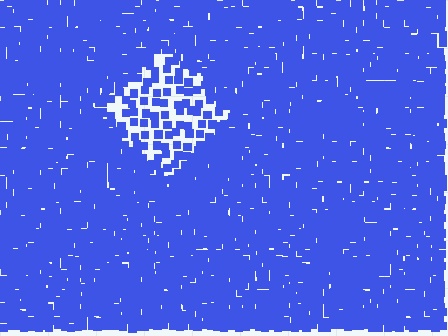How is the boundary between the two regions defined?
The boundary is defined by a change in element density (approximately 2.6x ratio). All elements are the same color, size, and shape.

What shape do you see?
I see a diamond.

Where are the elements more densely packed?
The elements are more densely packed outside the diamond boundary.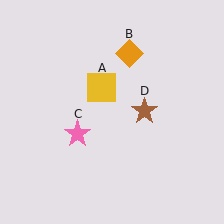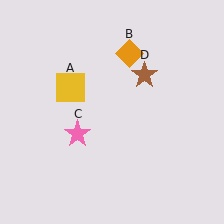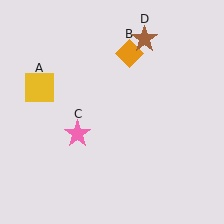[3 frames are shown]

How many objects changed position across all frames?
2 objects changed position: yellow square (object A), brown star (object D).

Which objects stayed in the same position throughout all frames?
Orange diamond (object B) and pink star (object C) remained stationary.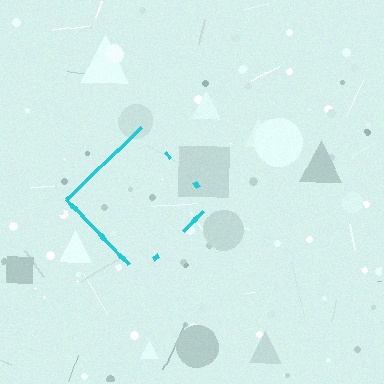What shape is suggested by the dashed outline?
The dashed outline suggests a diamond.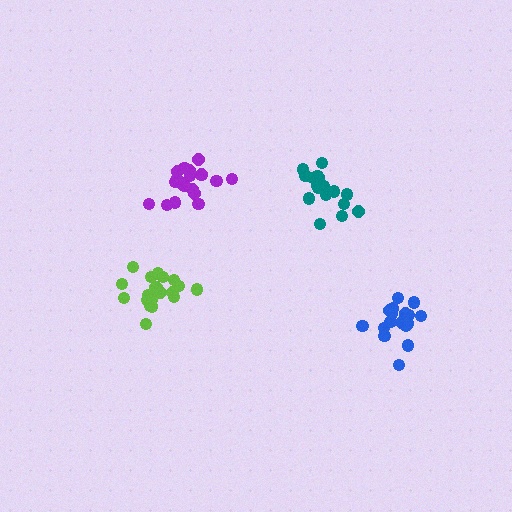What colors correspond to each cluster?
The clusters are colored: blue, purple, lime, teal.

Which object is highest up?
The purple cluster is topmost.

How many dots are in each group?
Group 1: 17 dots, Group 2: 19 dots, Group 3: 20 dots, Group 4: 17 dots (73 total).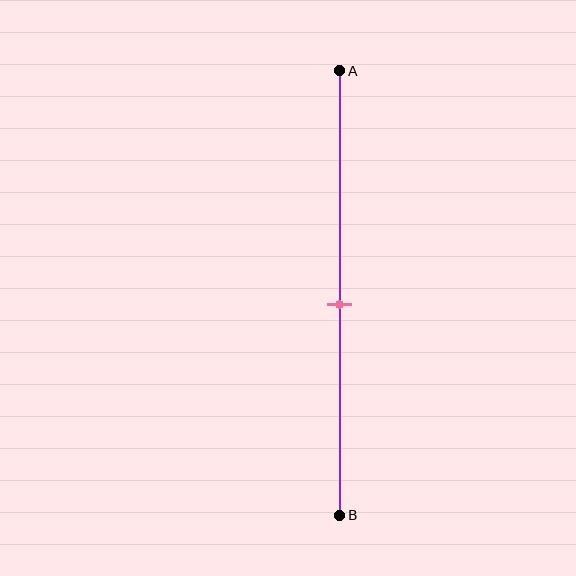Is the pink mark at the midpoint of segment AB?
Yes, the mark is approximately at the midpoint.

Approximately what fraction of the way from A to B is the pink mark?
The pink mark is approximately 55% of the way from A to B.